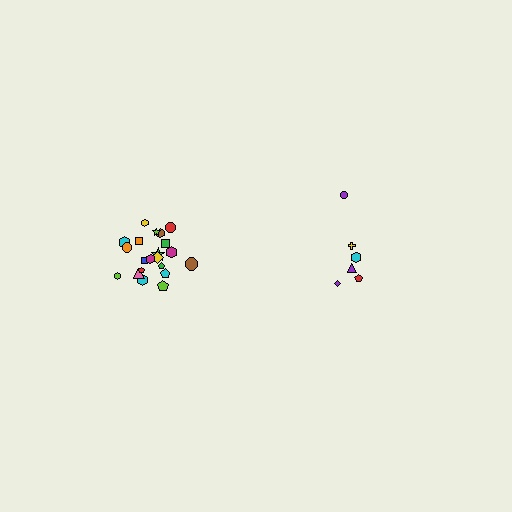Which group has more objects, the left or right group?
The left group.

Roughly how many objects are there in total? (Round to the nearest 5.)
Roughly 30 objects in total.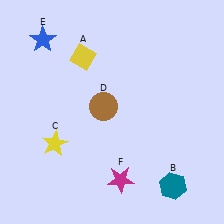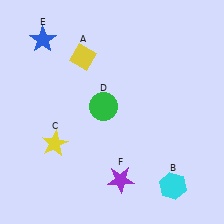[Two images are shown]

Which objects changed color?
B changed from teal to cyan. D changed from brown to green. F changed from magenta to purple.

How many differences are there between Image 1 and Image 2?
There are 3 differences between the two images.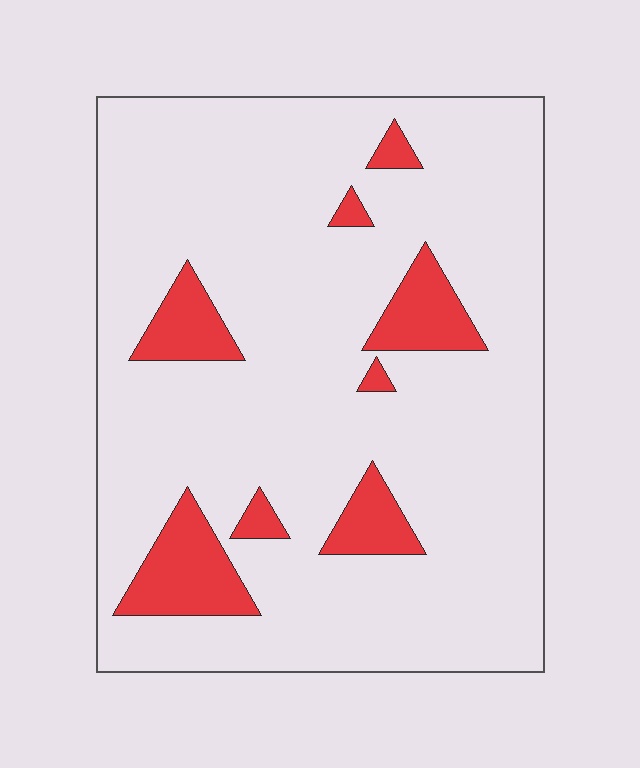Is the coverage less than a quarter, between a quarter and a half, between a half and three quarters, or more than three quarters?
Less than a quarter.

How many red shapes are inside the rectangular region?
8.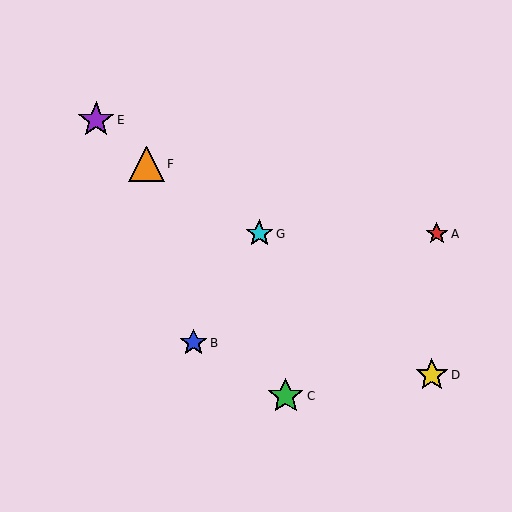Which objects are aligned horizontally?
Objects A, G are aligned horizontally.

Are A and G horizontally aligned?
Yes, both are at y≈234.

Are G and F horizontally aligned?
No, G is at y≈234 and F is at y≈164.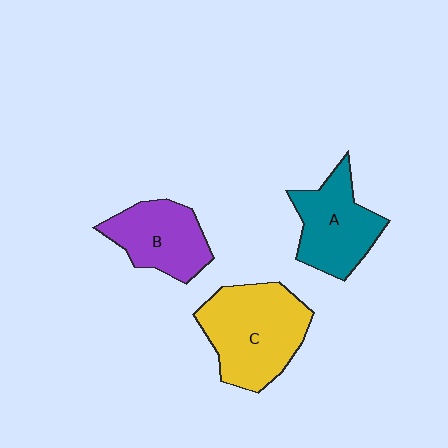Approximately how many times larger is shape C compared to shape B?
Approximately 1.4 times.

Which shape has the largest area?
Shape C (yellow).